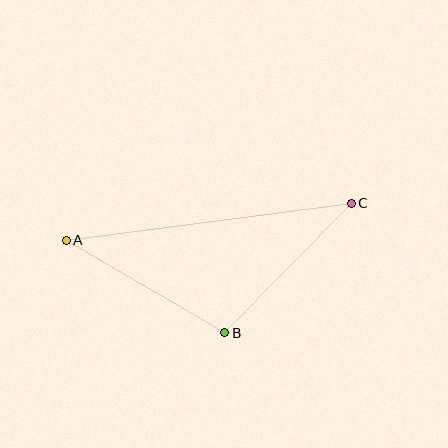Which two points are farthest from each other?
Points A and C are farthest from each other.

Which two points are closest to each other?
Points B and C are closest to each other.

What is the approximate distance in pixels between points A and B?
The distance between A and B is approximately 183 pixels.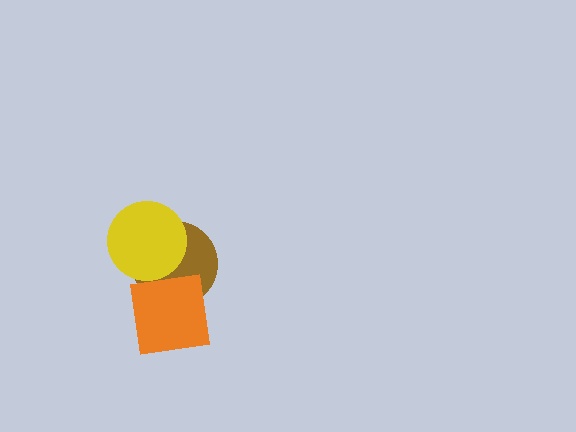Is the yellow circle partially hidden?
Yes, it is partially covered by another shape.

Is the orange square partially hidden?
No, no other shape covers it.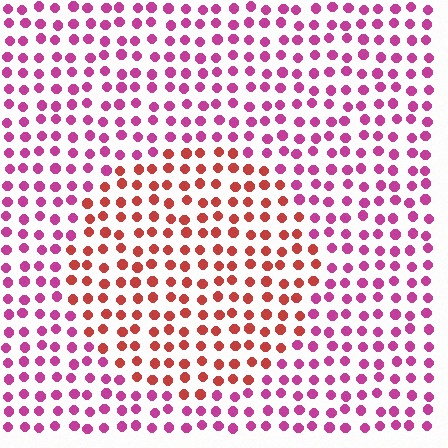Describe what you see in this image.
The image is filled with small magenta elements in a uniform arrangement. A circle-shaped region is visible where the elements are tinted to a slightly different hue, forming a subtle color boundary.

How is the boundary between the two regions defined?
The boundary is defined purely by a slight shift in hue (about 43 degrees). Spacing, size, and orientation are identical on both sides.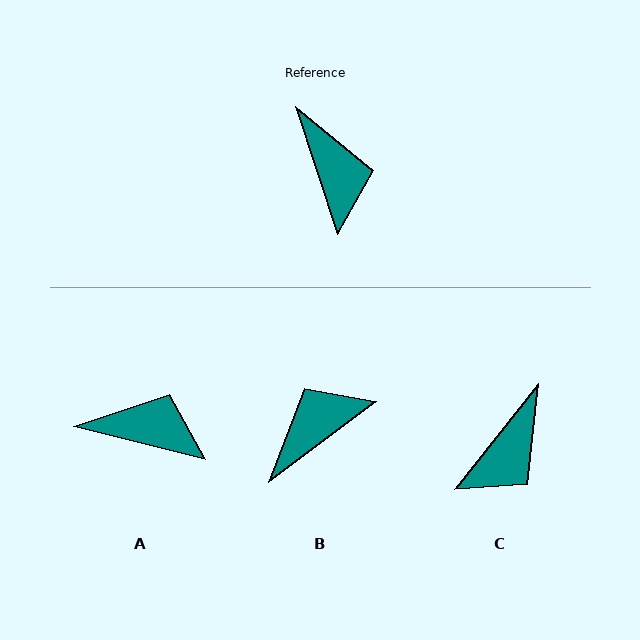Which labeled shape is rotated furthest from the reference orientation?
B, about 109 degrees away.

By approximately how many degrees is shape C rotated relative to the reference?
Approximately 57 degrees clockwise.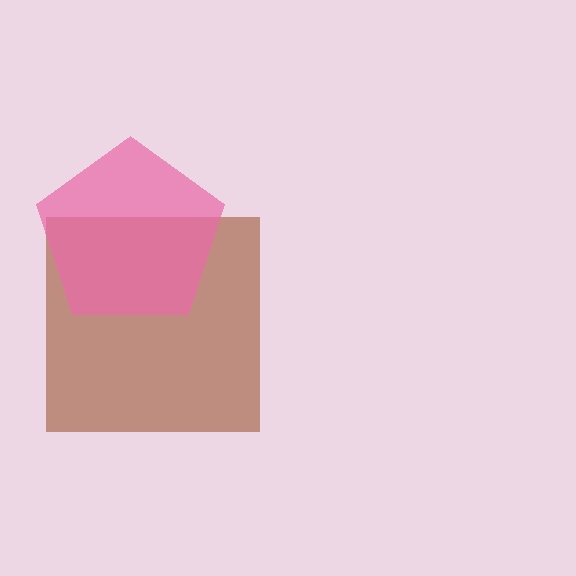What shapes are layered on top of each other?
The layered shapes are: a brown square, a pink pentagon.